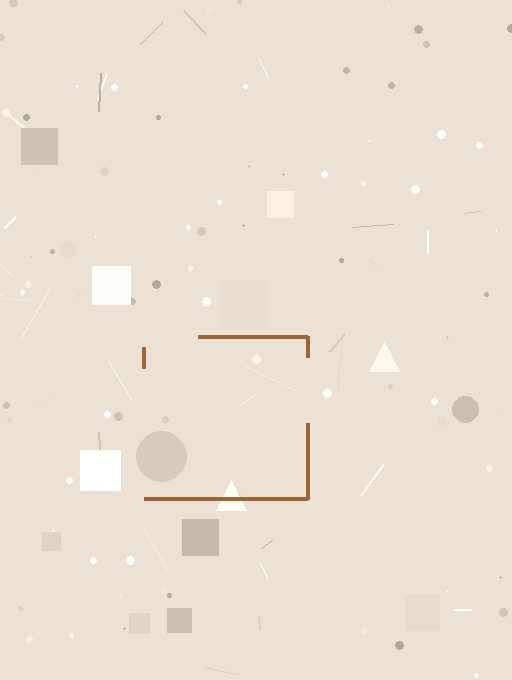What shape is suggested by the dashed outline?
The dashed outline suggests a square.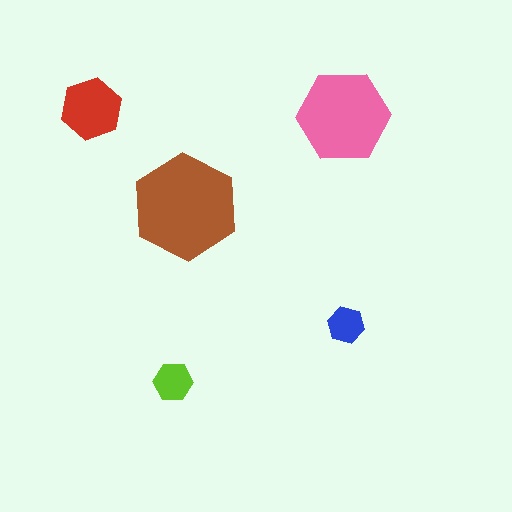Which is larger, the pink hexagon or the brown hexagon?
The brown one.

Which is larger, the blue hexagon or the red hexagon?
The red one.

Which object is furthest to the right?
The blue hexagon is rightmost.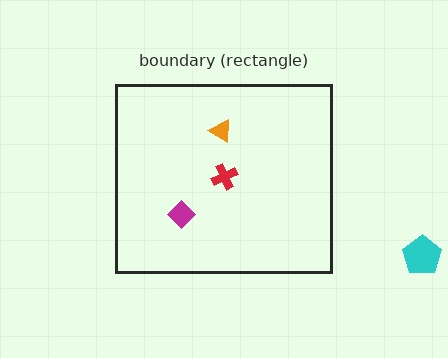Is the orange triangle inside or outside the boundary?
Inside.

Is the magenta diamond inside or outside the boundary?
Inside.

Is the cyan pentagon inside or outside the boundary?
Outside.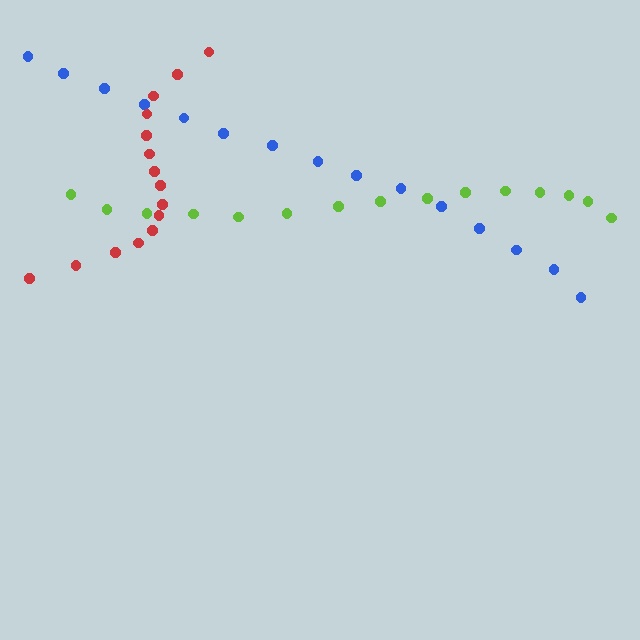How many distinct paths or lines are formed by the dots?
There are 3 distinct paths.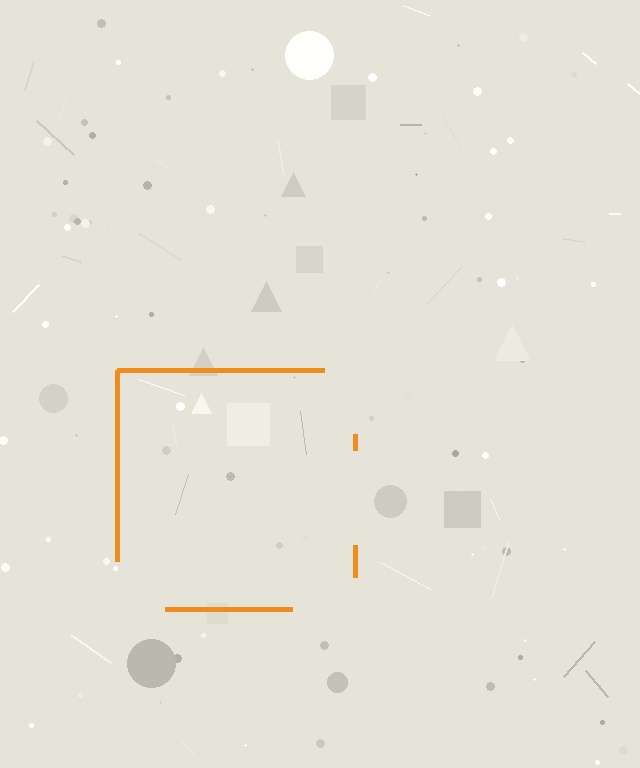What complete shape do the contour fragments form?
The contour fragments form a square.